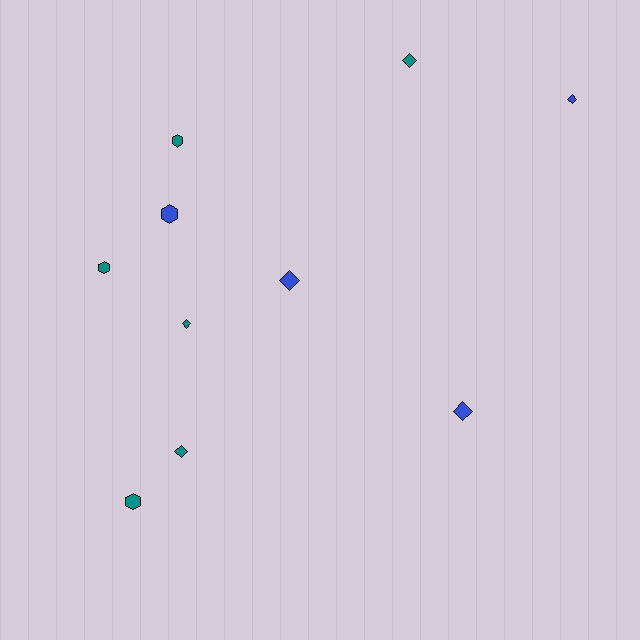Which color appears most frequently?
Teal, with 6 objects.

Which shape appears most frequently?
Diamond, with 6 objects.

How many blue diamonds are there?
There are 3 blue diamonds.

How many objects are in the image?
There are 10 objects.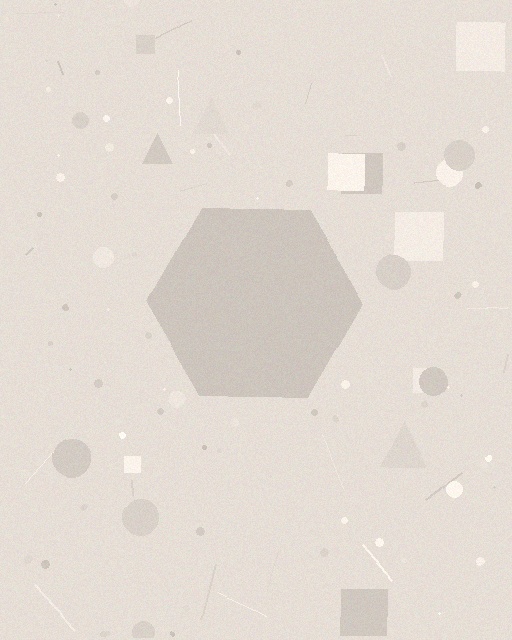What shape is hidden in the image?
A hexagon is hidden in the image.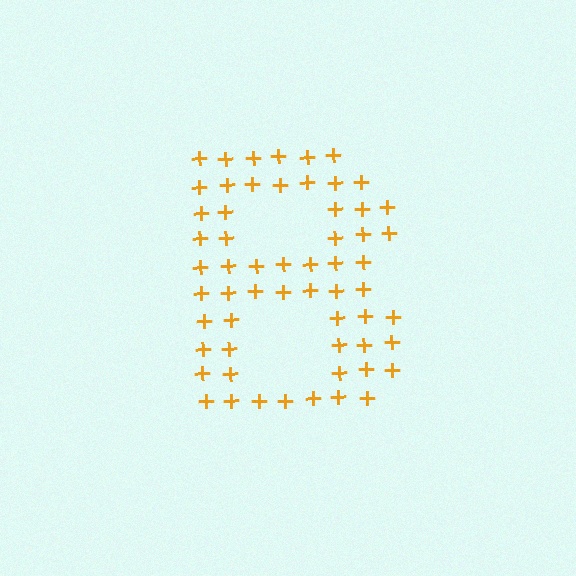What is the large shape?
The large shape is the letter B.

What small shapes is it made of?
It is made of small plus signs.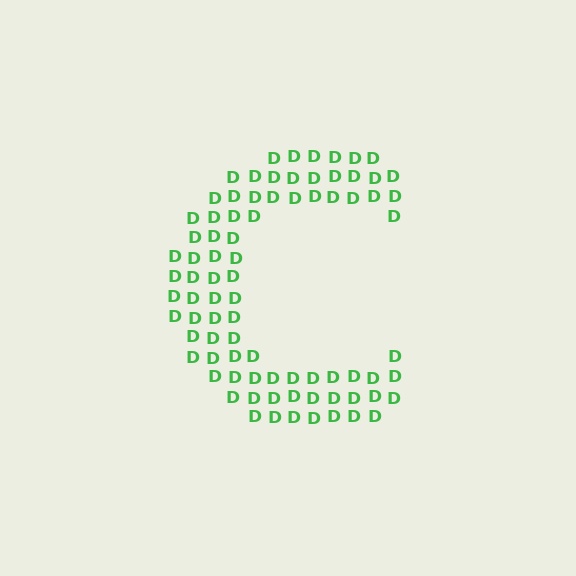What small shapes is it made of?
It is made of small letter D's.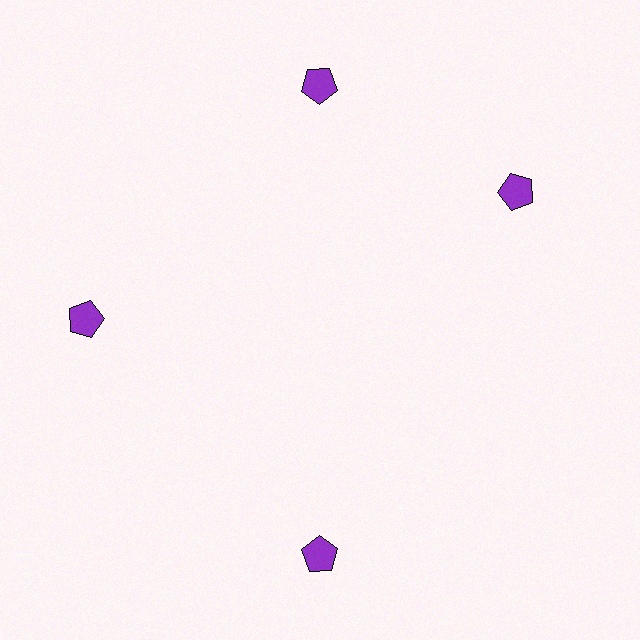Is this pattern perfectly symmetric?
No. The 4 purple pentagons are arranged in a ring, but one element near the 3 o'clock position is rotated out of alignment along the ring, breaking the 4-fold rotational symmetry.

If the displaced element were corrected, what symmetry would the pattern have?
It would have 4-fold rotational symmetry — the pattern would map onto itself every 90 degrees.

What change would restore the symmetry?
The symmetry would be restored by rotating it back into even spacing with its neighbors so that all 4 pentagons sit at equal angles and equal distance from the center.